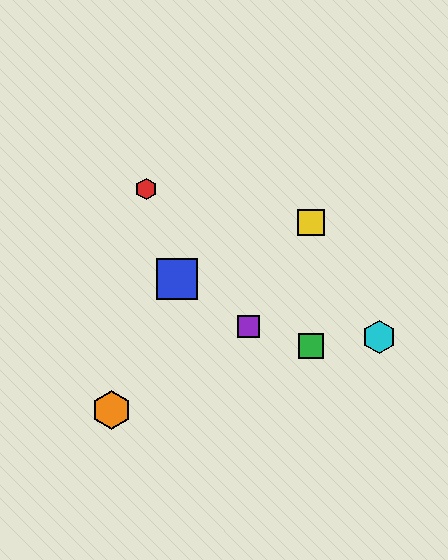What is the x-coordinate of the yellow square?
The yellow square is at x≈311.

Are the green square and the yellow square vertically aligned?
Yes, both are at x≈311.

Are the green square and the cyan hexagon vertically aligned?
No, the green square is at x≈311 and the cyan hexagon is at x≈379.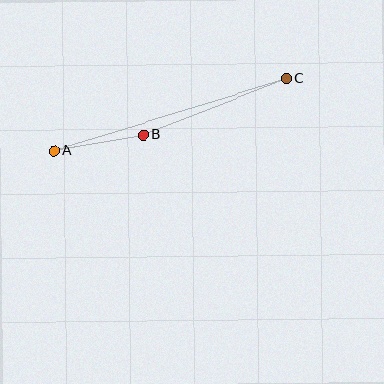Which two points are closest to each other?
Points A and B are closest to each other.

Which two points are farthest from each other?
Points A and C are farthest from each other.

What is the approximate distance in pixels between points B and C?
The distance between B and C is approximately 153 pixels.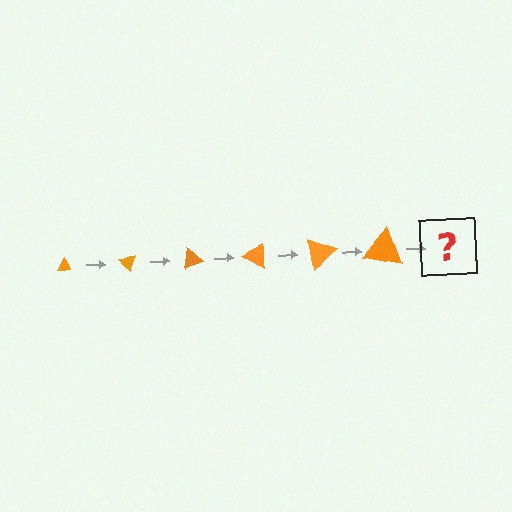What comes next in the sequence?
The next element should be a triangle, larger than the previous one and rotated 300 degrees from the start.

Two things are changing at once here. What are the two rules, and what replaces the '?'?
The two rules are that the triangle grows larger each step and it rotates 50 degrees each step. The '?' should be a triangle, larger than the previous one and rotated 300 degrees from the start.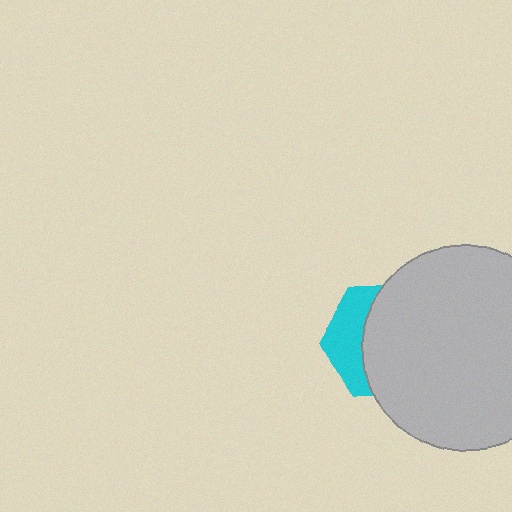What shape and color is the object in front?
The object in front is a light gray circle.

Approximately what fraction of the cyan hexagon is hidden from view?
Roughly 66% of the cyan hexagon is hidden behind the light gray circle.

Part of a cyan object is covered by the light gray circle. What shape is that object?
It is a hexagon.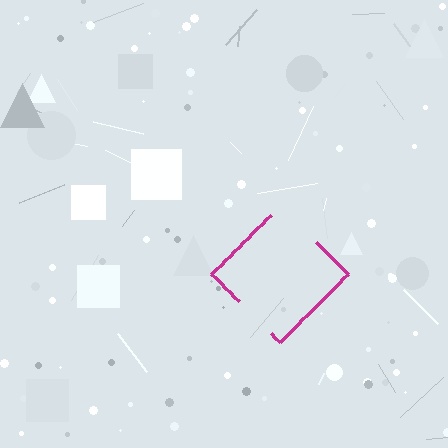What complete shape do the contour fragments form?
The contour fragments form a diamond.